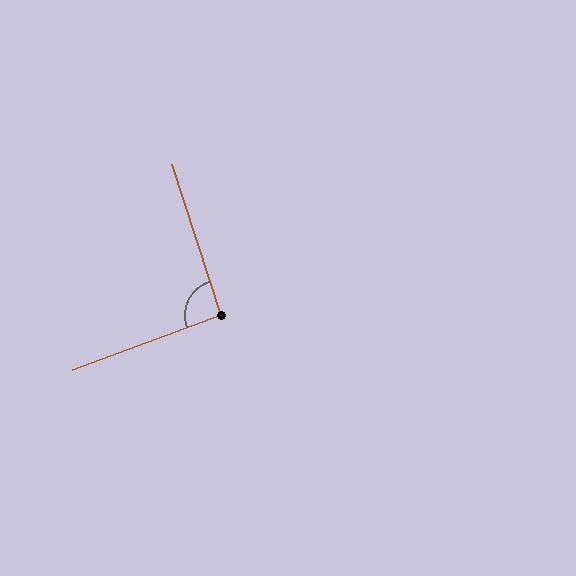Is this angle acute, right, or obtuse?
It is approximately a right angle.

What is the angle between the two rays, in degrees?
Approximately 93 degrees.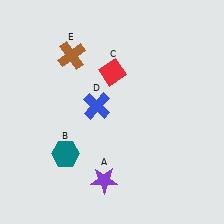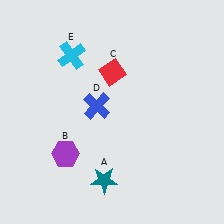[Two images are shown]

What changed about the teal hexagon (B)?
In Image 1, B is teal. In Image 2, it changed to purple.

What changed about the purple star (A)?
In Image 1, A is purple. In Image 2, it changed to teal.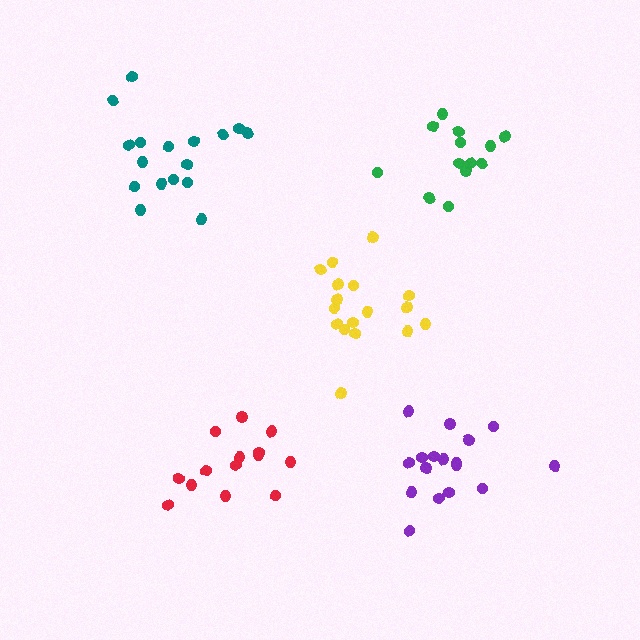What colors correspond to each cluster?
The clusters are colored: yellow, teal, red, green, purple.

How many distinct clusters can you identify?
There are 5 distinct clusters.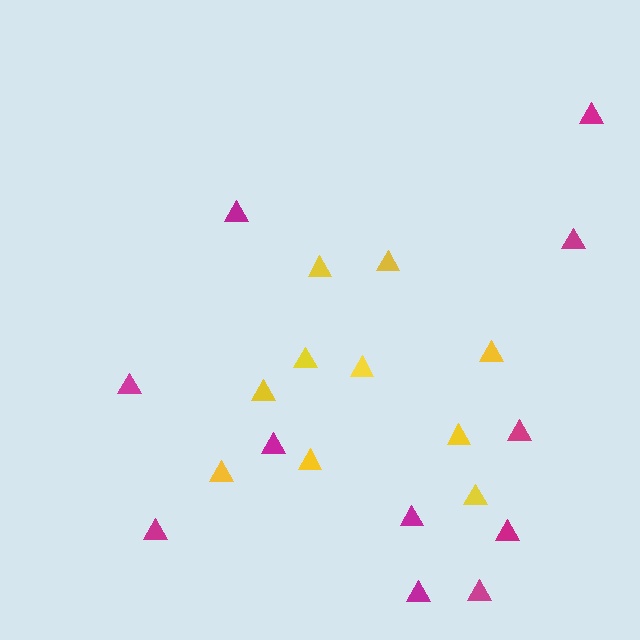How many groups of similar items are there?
There are 2 groups: one group of yellow triangles (10) and one group of magenta triangles (11).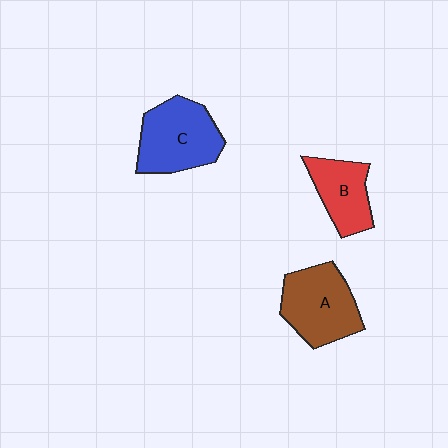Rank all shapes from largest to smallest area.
From largest to smallest: C (blue), A (brown), B (red).